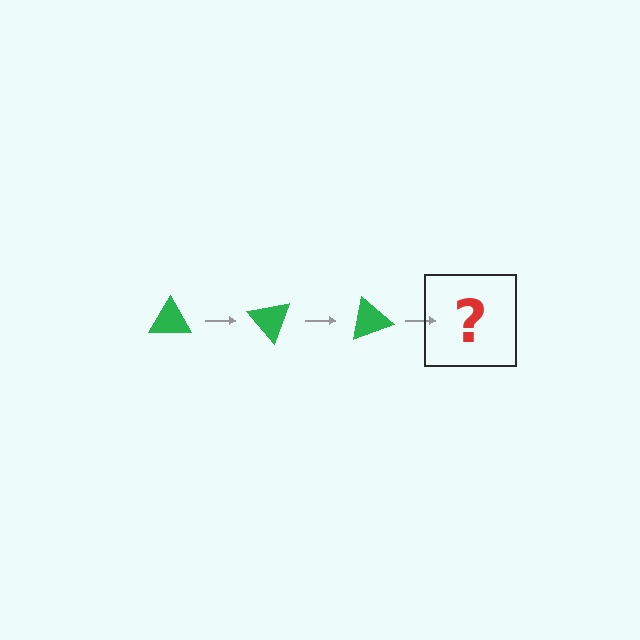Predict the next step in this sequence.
The next step is a green triangle rotated 150 degrees.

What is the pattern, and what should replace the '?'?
The pattern is that the triangle rotates 50 degrees each step. The '?' should be a green triangle rotated 150 degrees.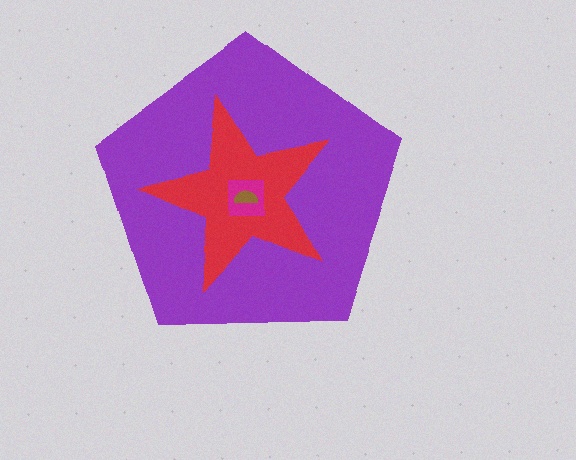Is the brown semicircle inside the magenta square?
Yes.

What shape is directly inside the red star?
The magenta square.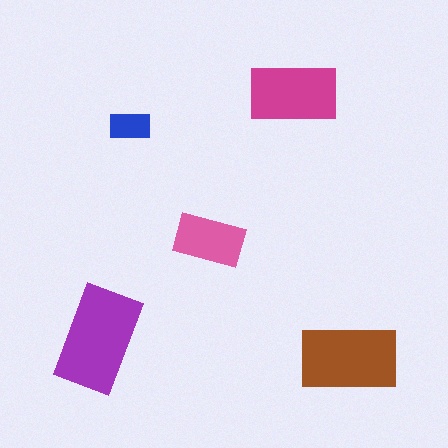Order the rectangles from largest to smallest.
the purple one, the brown one, the magenta one, the pink one, the blue one.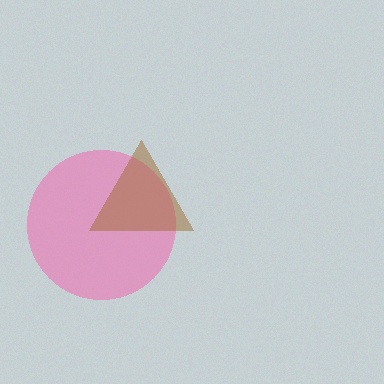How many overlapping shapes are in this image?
There are 2 overlapping shapes in the image.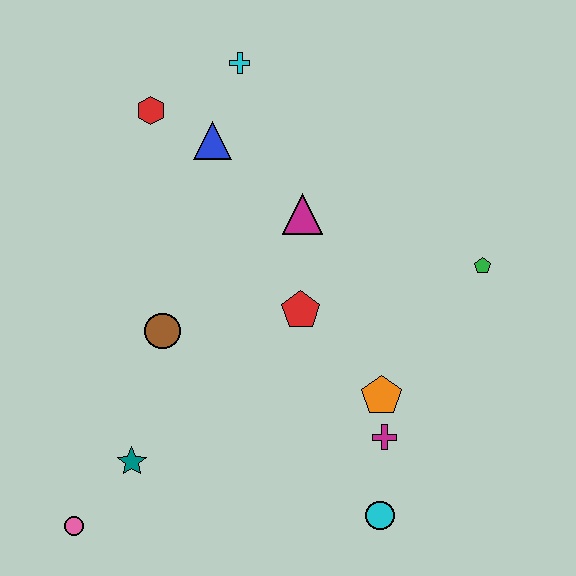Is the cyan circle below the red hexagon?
Yes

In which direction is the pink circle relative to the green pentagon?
The pink circle is to the left of the green pentagon.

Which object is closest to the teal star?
The pink circle is closest to the teal star.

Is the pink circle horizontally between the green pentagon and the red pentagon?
No